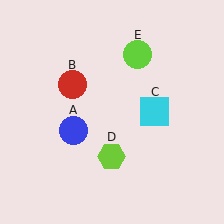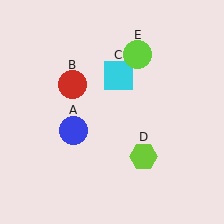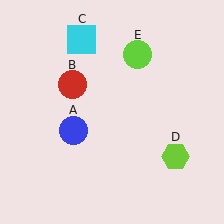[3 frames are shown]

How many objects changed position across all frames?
2 objects changed position: cyan square (object C), lime hexagon (object D).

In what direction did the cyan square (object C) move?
The cyan square (object C) moved up and to the left.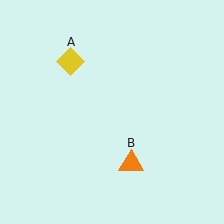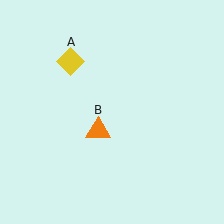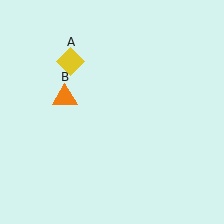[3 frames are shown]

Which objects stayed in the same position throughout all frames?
Yellow diamond (object A) remained stationary.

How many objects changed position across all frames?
1 object changed position: orange triangle (object B).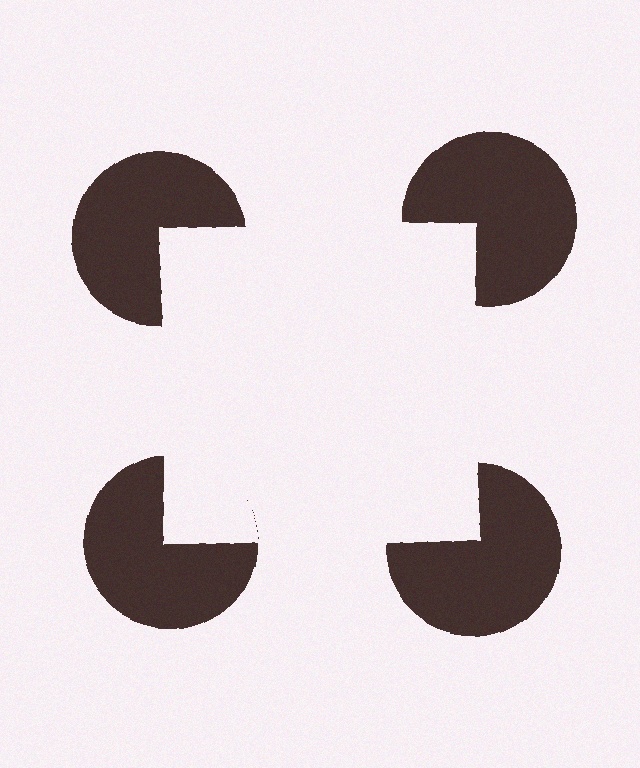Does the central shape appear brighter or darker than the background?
It typically appears slightly brighter than the background, even though no actual brightness change is drawn.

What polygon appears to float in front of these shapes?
An illusory square — its edges are inferred from the aligned wedge cuts in the pac-man discs, not physically drawn.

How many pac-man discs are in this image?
There are 4 — one at each vertex of the illusory square.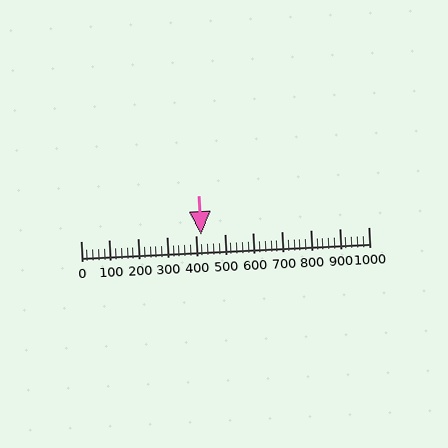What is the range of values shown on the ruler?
The ruler shows values from 0 to 1000.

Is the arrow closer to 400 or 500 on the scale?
The arrow is closer to 400.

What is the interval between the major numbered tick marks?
The major tick marks are spaced 100 units apart.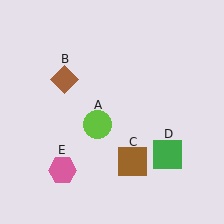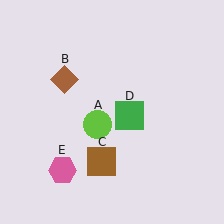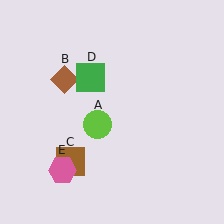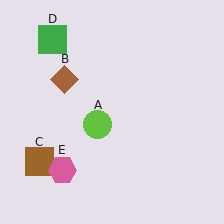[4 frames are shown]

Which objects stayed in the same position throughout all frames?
Lime circle (object A) and brown diamond (object B) and pink hexagon (object E) remained stationary.